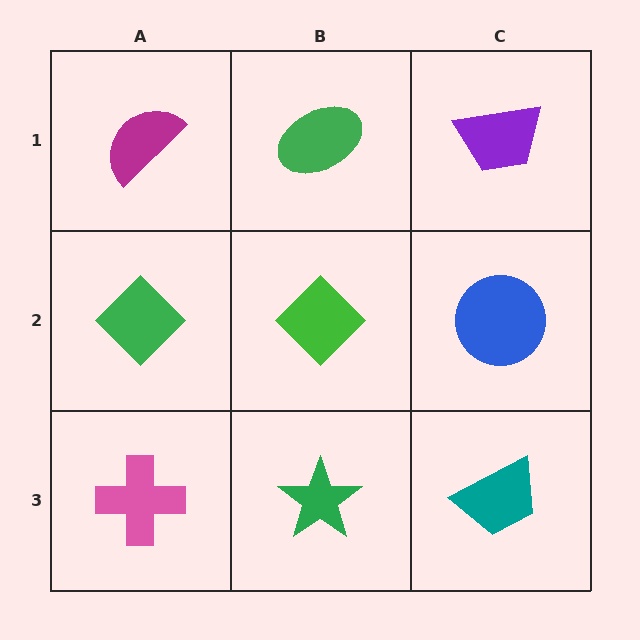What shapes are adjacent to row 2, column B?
A green ellipse (row 1, column B), a green star (row 3, column B), a green diamond (row 2, column A), a blue circle (row 2, column C).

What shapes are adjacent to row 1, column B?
A green diamond (row 2, column B), a magenta semicircle (row 1, column A), a purple trapezoid (row 1, column C).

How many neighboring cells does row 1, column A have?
2.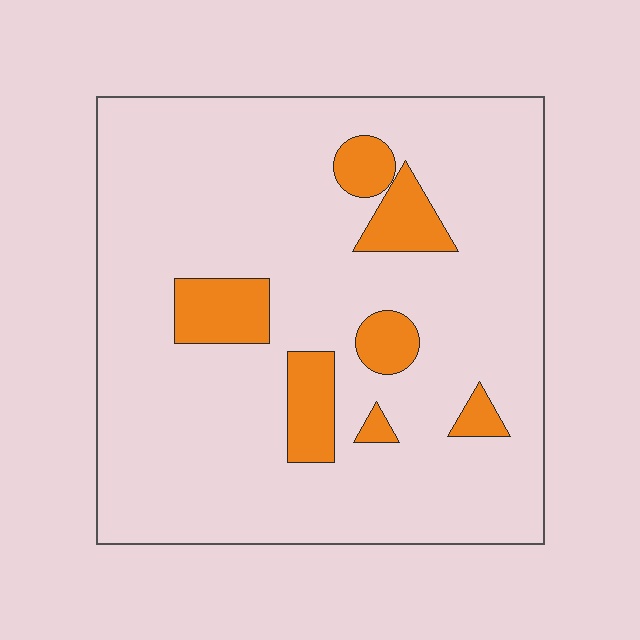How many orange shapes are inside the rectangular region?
7.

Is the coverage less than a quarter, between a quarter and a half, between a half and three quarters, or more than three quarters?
Less than a quarter.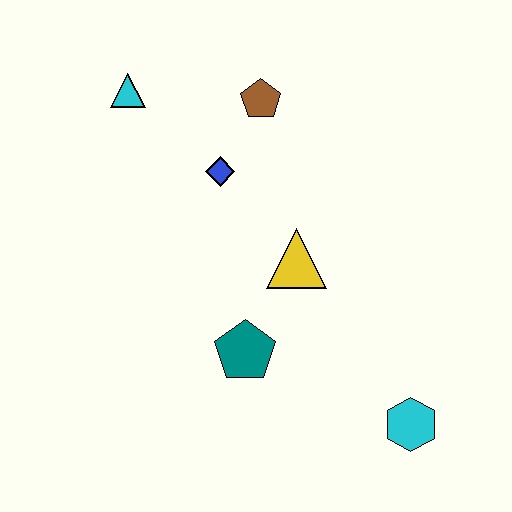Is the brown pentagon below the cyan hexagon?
No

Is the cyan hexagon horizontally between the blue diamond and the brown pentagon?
No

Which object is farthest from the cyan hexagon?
The cyan triangle is farthest from the cyan hexagon.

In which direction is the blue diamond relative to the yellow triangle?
The blue diamond is above the yellow triangle.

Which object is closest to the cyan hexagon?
The teal pentagon is closest to the cyan hexagon.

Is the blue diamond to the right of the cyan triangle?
Yes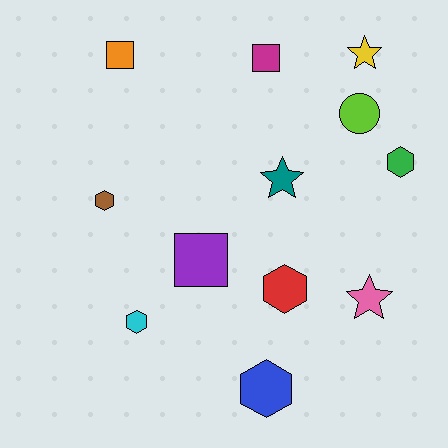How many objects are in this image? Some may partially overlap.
There are 12 objects.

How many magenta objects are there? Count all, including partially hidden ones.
There is 1 magenta object.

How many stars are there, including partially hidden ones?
There are 3 stars.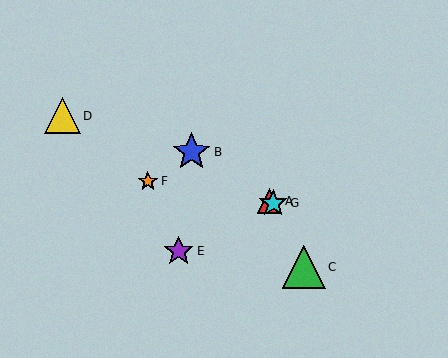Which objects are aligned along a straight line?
Objects A, B, G are aligned along a straight line.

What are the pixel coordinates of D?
Object D is at (63, 116).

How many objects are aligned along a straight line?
3 objects (A, B, G) are aligned along a straight line.